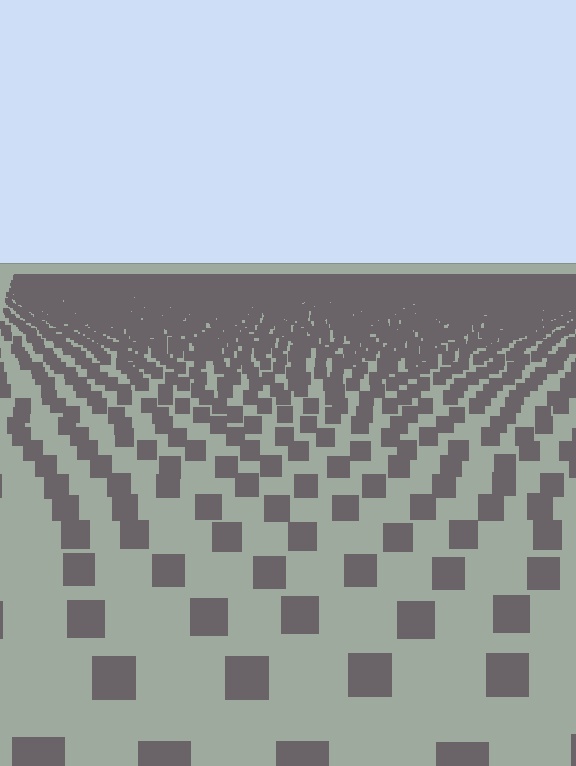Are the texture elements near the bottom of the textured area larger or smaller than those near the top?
Larger. Near the bottom, elements are closer to the viewer and appear at a bigger on-screen size.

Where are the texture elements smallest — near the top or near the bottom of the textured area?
Near the top.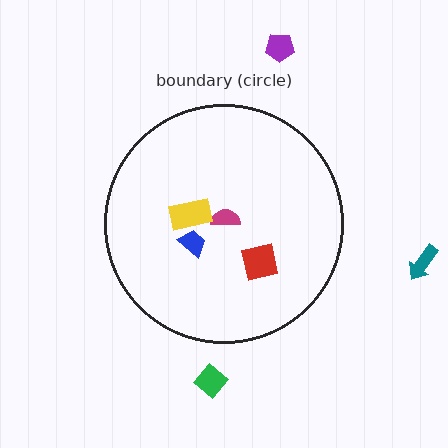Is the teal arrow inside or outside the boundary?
Outside.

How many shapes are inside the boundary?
4 inside, 3 outside.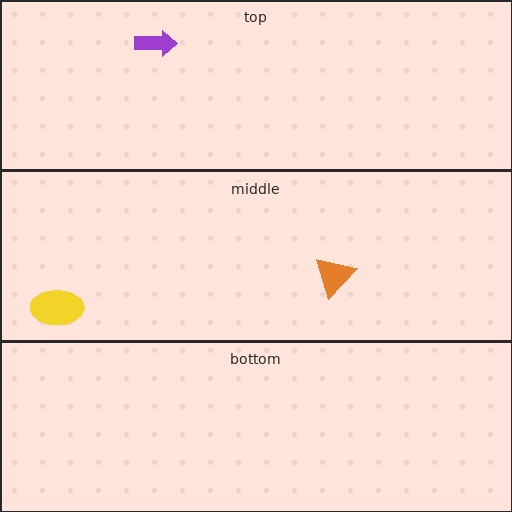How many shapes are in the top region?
1.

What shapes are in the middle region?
The orange triangle, the yellow ellipse.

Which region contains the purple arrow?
The top region.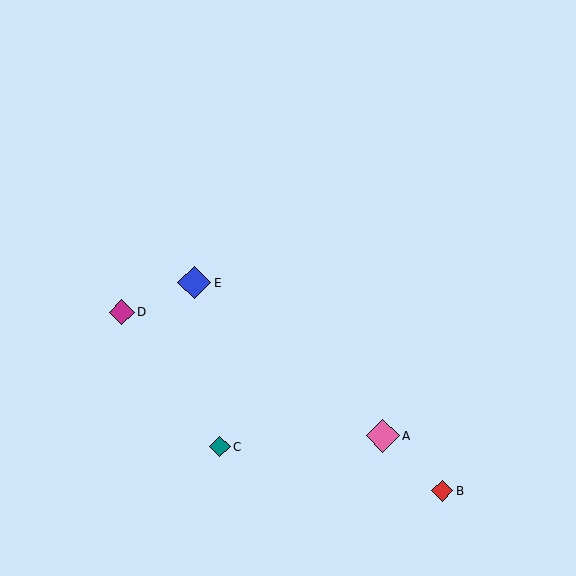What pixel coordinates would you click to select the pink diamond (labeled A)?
Click at (383, 436) to select the pink diamond A.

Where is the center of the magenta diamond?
The center of the magenta diamond is at (122, 312).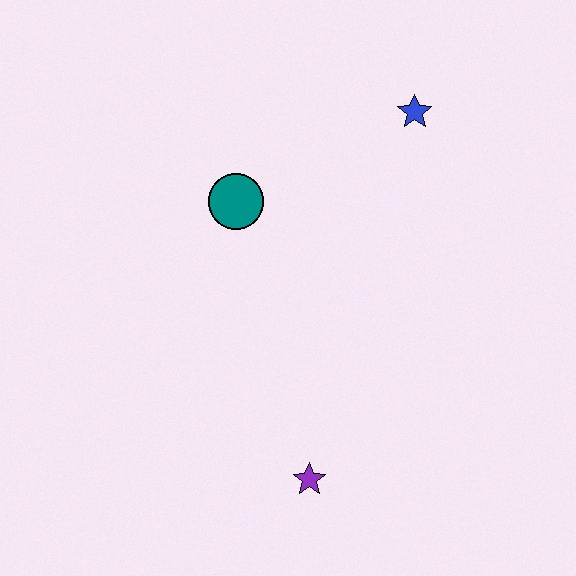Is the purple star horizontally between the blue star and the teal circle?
Yes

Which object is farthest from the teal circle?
The purple star is farthest from the teal circle.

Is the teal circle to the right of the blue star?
No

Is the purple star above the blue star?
No